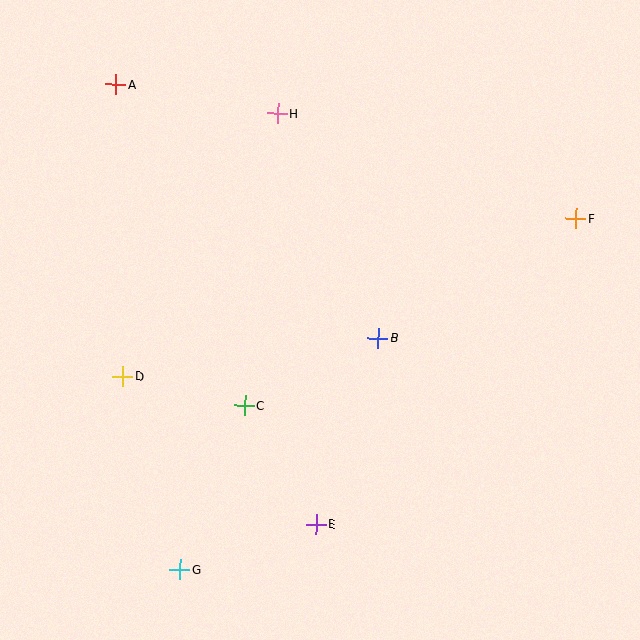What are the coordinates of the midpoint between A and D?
The midpoint between A and D is at (119, 230).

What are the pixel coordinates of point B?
Point B is at (378, 338).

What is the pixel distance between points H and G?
The distance between H and G is 467 pixels.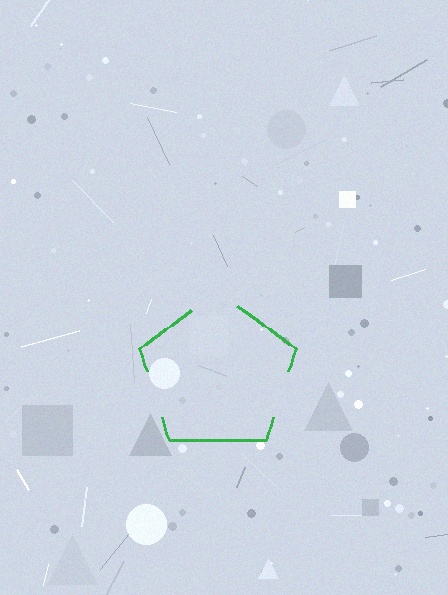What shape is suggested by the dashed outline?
The dashed outline suggests a pentagon.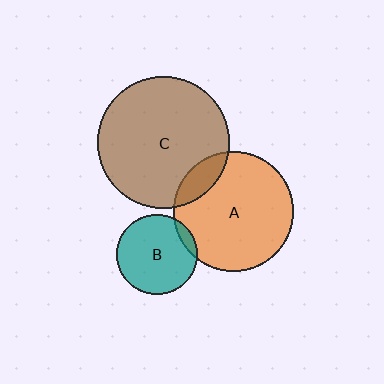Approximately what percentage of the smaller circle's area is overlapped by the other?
Approximately 15%.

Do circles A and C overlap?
Yes.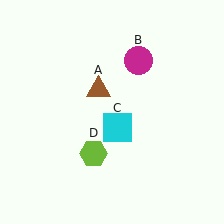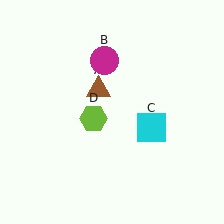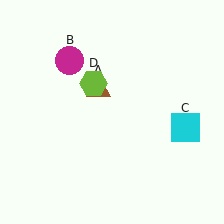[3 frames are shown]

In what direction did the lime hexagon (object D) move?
The lime hexagon (object D) moved up.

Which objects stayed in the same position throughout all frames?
Brown triangle (object A) remained stationary.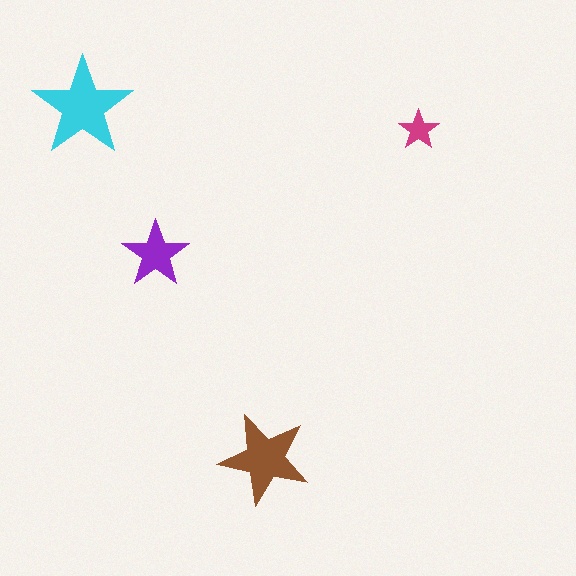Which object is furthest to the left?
The cyan star is leftmost.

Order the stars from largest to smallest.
the cyan one, the brown one, the purple one, the magenta one.